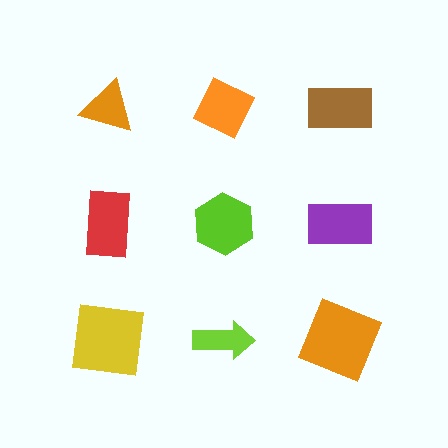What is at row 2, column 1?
A red rectangle.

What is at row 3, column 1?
A yellow square.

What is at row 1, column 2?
An orange diamond.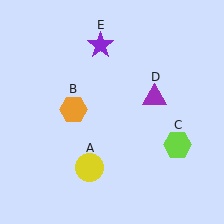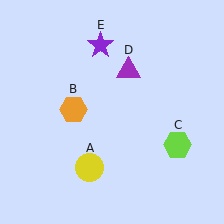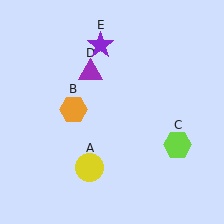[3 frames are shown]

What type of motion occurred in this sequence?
The purple triangle (object D) rotated counterclockwise around the center of the scene.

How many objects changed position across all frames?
1 object changed position: purple triangle (object D).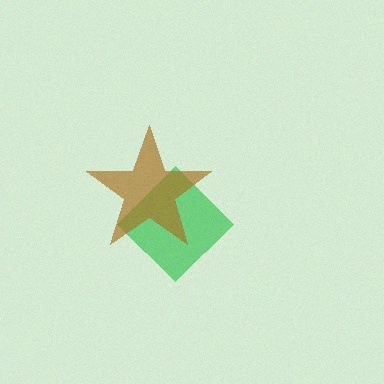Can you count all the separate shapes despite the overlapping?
Yes, there are 2 separate shapes.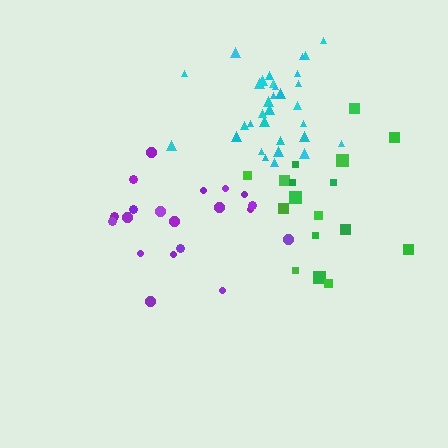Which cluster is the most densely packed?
Cyan.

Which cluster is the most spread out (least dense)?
Purple.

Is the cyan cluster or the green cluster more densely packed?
Cyan.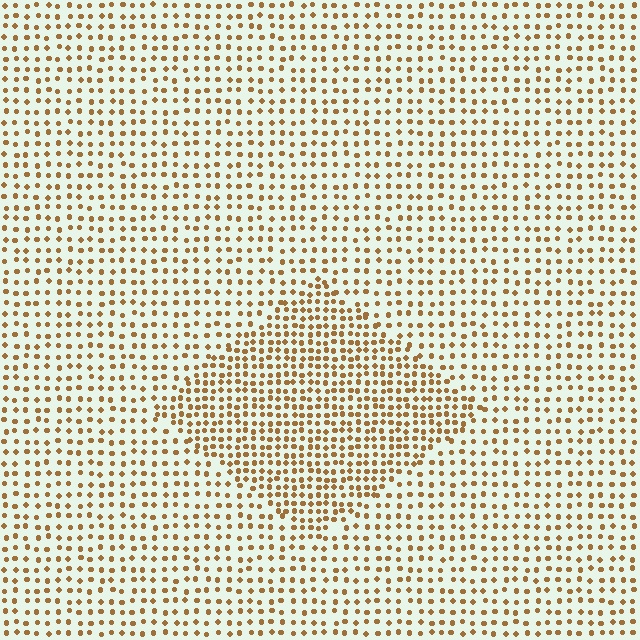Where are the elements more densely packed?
The elements are more densely packed inside the diamond boundary.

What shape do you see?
I see a diamond.